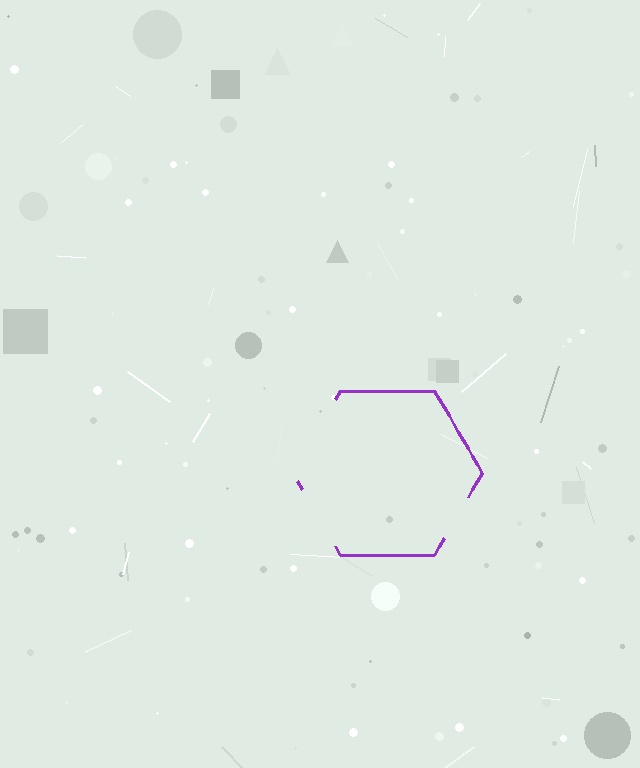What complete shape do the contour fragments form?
The contour fragments form a hexagon.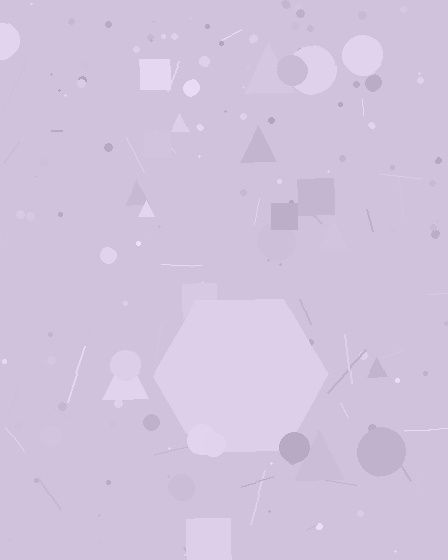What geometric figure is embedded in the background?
A hexagon is embedded in the background.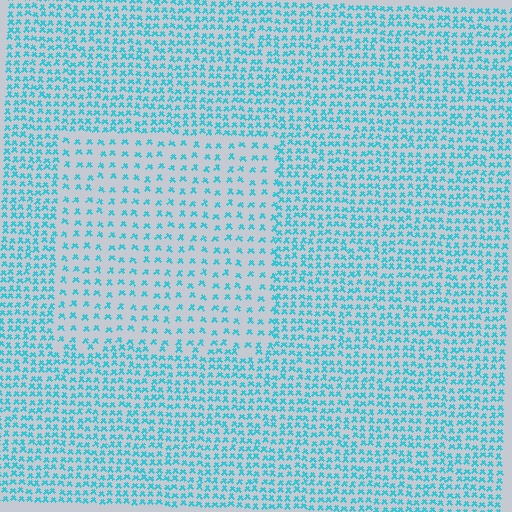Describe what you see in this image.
The image contains small cyan elements arranged at two different densities. A rectangle-shaped region is visible where the elements are less densely packed than the surrounding area.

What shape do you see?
I see a rectangle.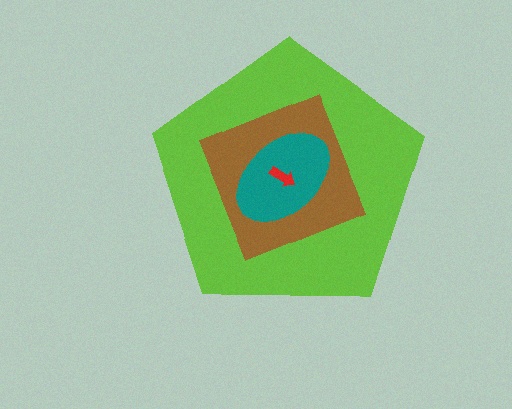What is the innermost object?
The red arrow.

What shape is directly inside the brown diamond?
The teal ellipse.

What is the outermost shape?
The lime pentagon.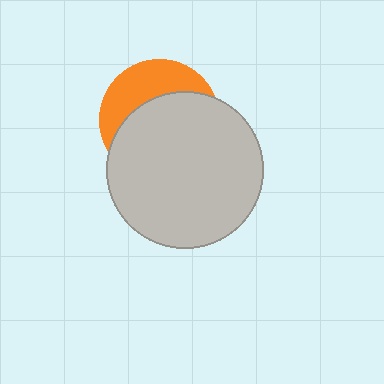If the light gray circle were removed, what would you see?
You would see the complete orange circle.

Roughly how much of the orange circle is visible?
A small part of it is visible (roughly 35%).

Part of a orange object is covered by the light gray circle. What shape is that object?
It is a circle.